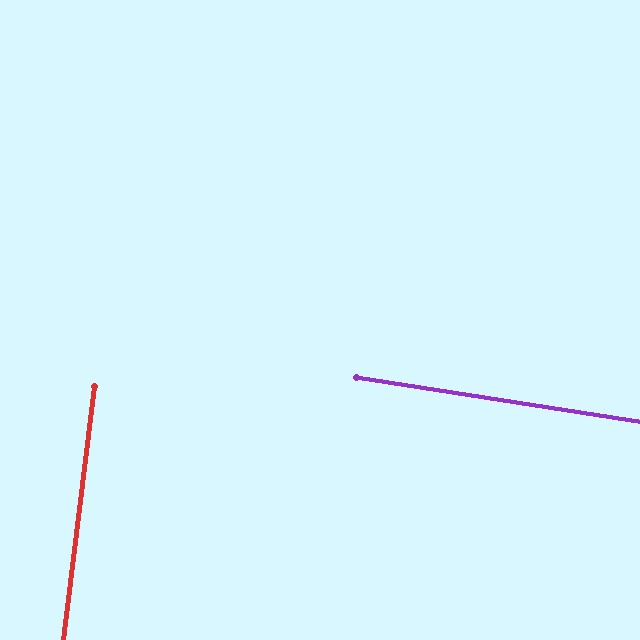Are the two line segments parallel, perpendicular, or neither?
Perpendicular — they meet at approximately 88°.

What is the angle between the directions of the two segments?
Approximately 88 degrees.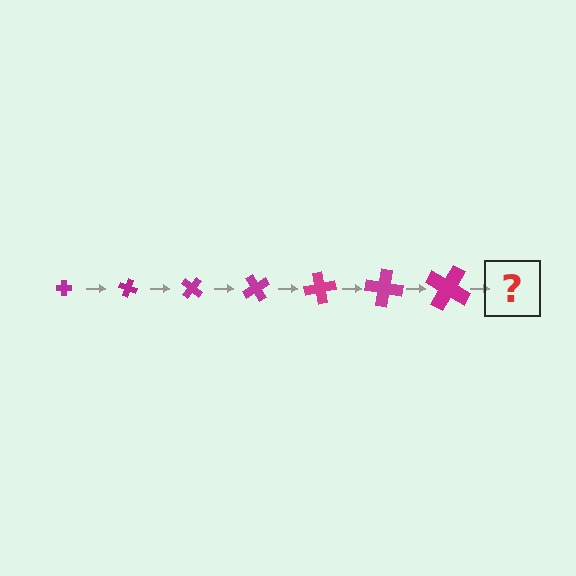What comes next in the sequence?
The next element should be a cross, larger than the previous one and rotated 140 degrees from the start.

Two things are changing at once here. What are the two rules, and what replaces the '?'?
The two rules are that the cross grows larger each step and it rotates 20 degrees each step. The '?' should be a cross, larger than the previous one and rotated 140 degrees from the start.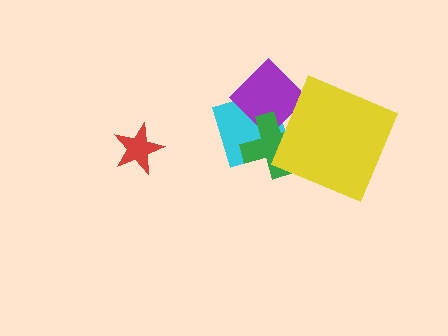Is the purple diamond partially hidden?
Yes, it is partially covered by another shape.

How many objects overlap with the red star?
0 objects overlap with the red star.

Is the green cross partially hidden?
Yes, it is partially covered by another shape.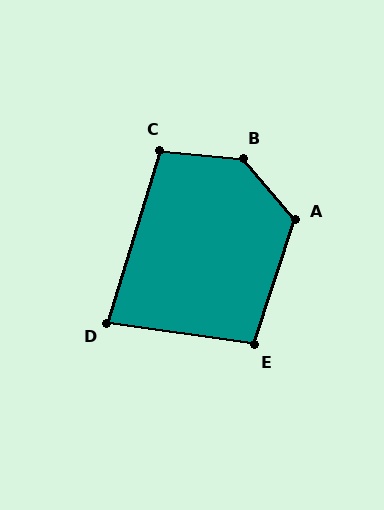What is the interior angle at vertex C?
Approximately 102 degrees (obtuse).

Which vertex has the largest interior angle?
B, at approximately 136 degrees.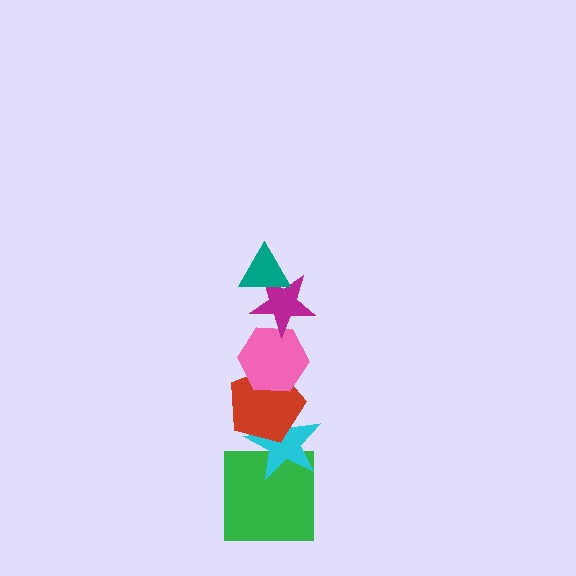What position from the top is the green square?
The green square is 6th from the top.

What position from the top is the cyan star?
The cyan star is 5th from the top.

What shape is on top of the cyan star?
The red pentagon is on top of the cyan star.